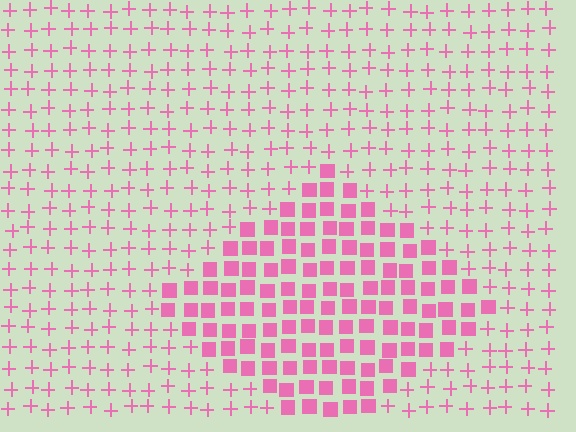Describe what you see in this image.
The image is filled with small pink elements arranged in a uniform grid. A diamond-shaped region contains squares, while the surrounding area contains plus signs. The boundary is defined purely by the change in element shape.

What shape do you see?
I see a diamond.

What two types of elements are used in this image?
The image uses squares inside the diamond region and plus signs outside it.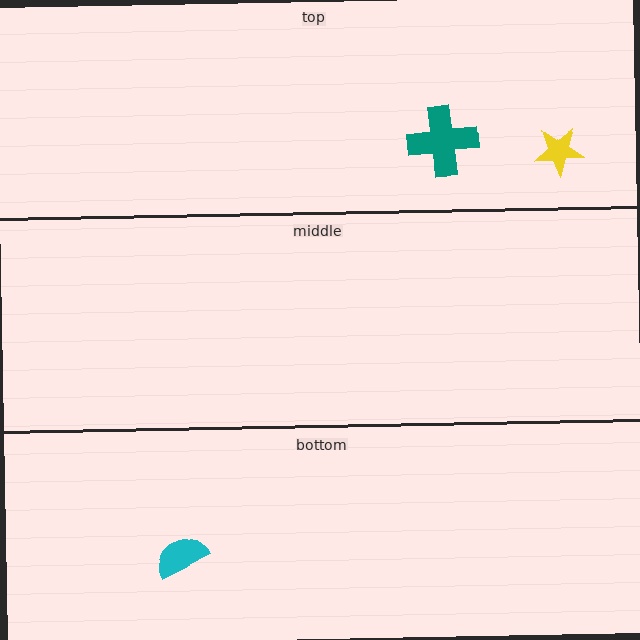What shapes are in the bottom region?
The cyan semicircle.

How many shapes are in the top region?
2.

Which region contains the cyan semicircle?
The bottom region.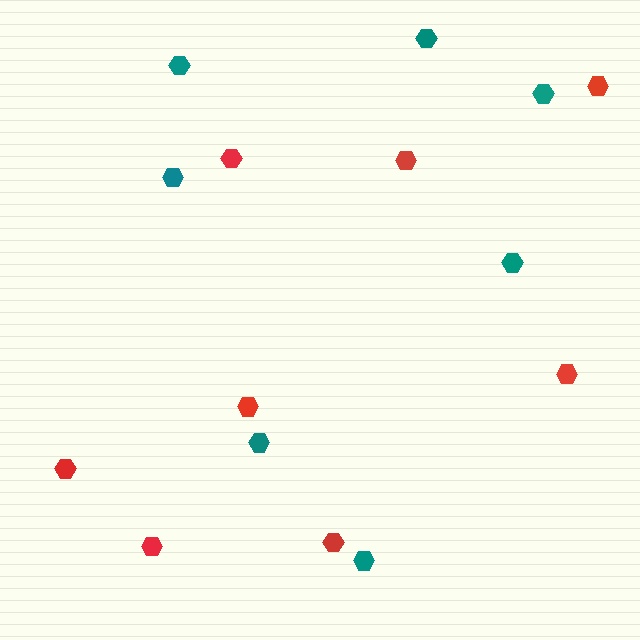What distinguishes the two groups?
There are 2 groups: one group of red hexagons (8) and one group of teal hexagons (7).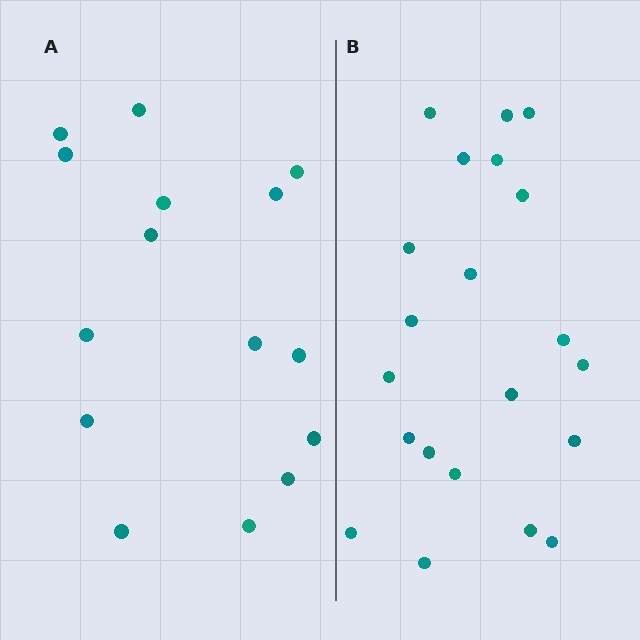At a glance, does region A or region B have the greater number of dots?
Region B (the right region) has more dots.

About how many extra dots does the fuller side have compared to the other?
Region B has about 6 more dots than region A.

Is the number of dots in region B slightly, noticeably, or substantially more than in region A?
Region B has noticeably more, but not dramatically so. The ratio is roughly 1.4 to 1.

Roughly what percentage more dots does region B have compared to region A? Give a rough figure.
About 40% more.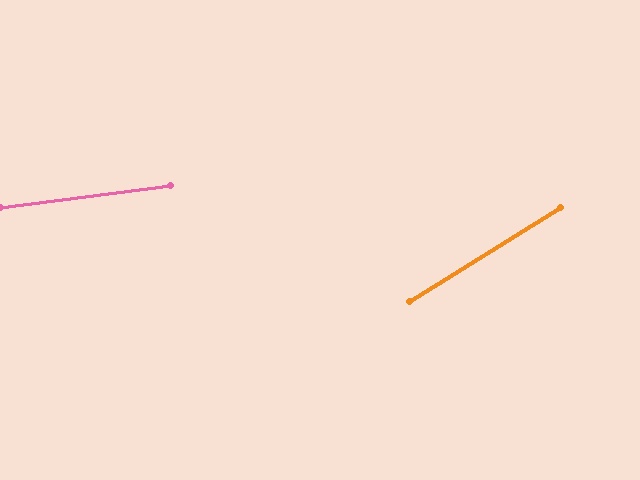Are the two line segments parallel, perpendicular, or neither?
Neither parallel nor perpendicular — they differ by about 24°.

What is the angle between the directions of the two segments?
Approximately 24 degrees.